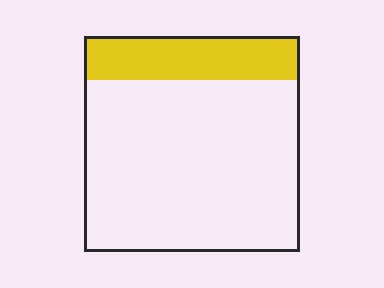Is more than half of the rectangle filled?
No.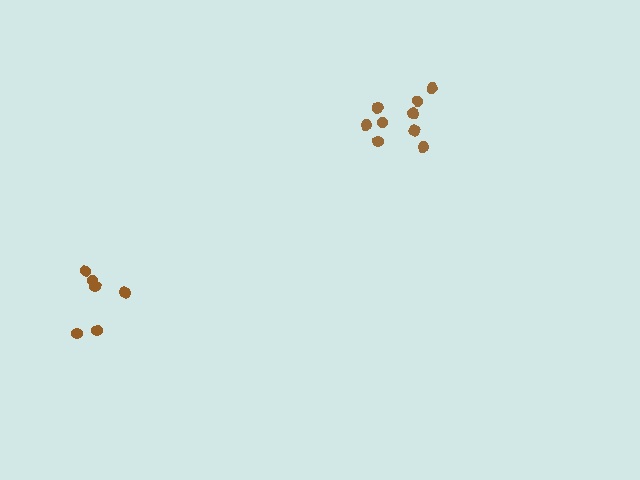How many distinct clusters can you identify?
There are 2 distinct clusters.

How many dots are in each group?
Group 1: 6 dots, Group 2: 9 dots (15 total).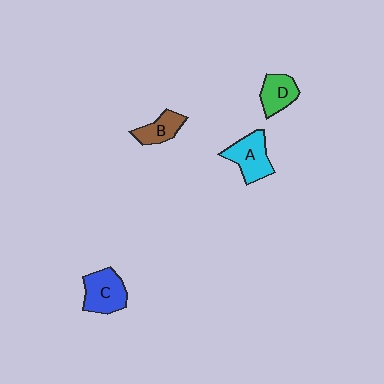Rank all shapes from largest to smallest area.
From largest to smallest: C (blue), A (cyan), D (green), B (brown).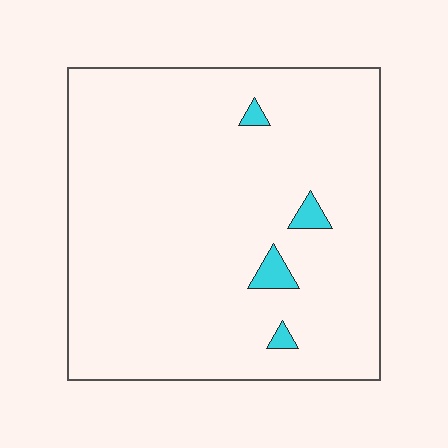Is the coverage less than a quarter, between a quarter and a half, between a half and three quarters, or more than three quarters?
Less than a quarter.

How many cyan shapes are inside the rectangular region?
4.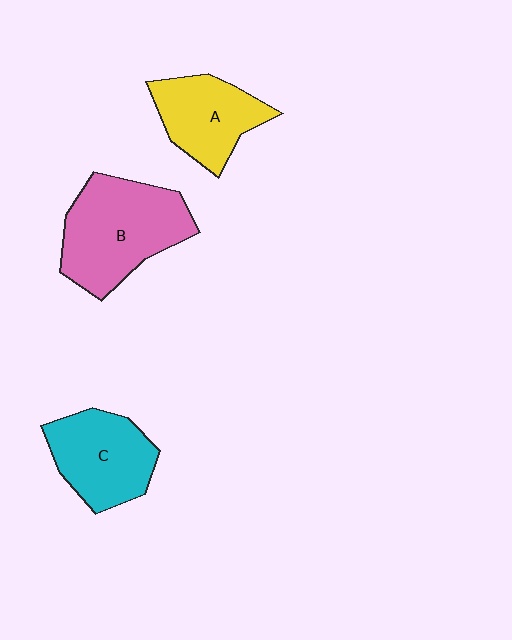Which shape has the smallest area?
Shape A (yellow).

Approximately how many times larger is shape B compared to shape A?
Approximately 1.5 times.